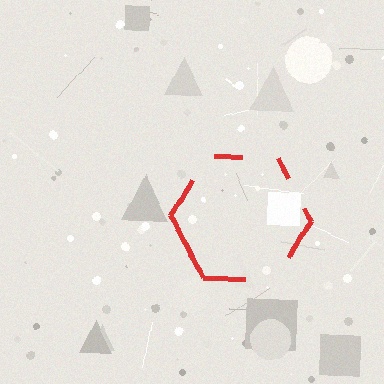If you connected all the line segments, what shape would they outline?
They would outline a hexagon.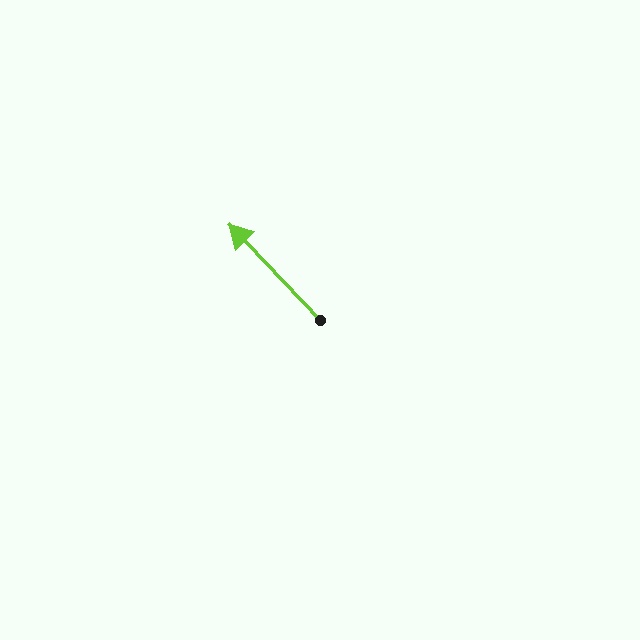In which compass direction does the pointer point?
Northwest.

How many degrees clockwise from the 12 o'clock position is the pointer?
Approximately 316 degrees.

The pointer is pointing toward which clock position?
Roughly 11 o'clock.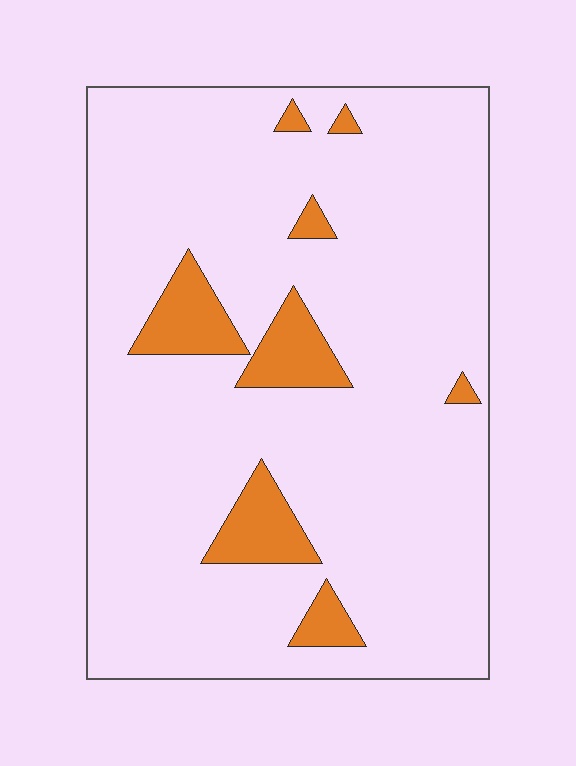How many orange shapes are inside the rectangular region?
8.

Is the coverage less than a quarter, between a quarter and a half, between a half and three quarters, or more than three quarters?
Less than a quarter.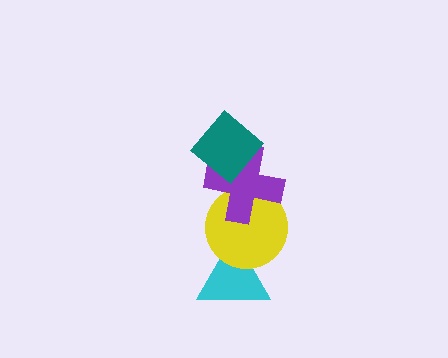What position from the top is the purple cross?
The purple cross is 2nd from the top.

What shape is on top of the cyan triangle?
The yellow circle is on top of the cyan triangle.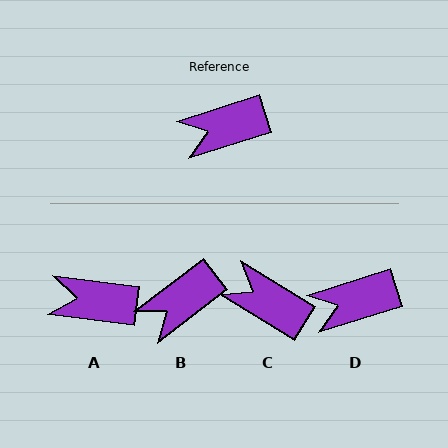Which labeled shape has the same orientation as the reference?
D.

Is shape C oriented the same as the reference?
No, it is off by about 49 degrees.